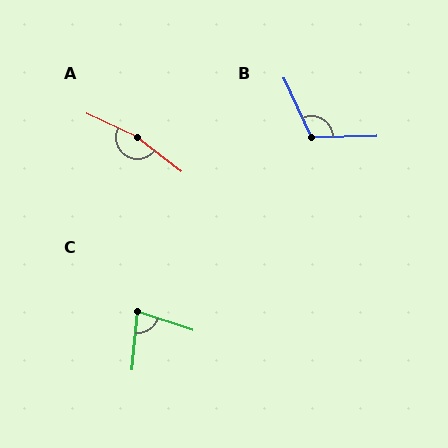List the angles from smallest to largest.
C (77°), B (113°), A (168°).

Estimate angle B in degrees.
Approximately 113 degrees.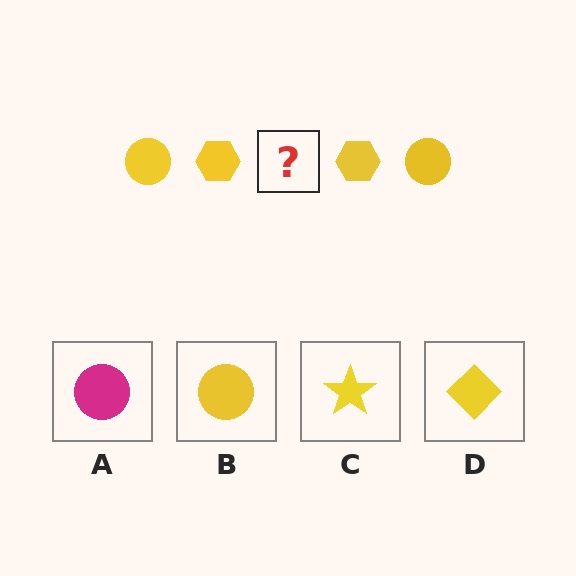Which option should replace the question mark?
Option B.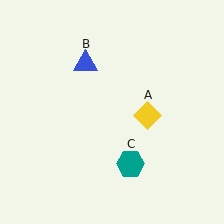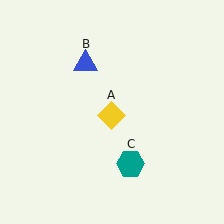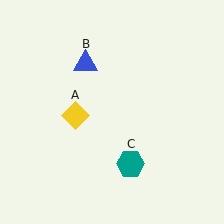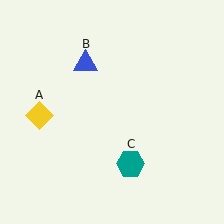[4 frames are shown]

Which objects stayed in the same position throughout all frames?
Blue triangle (object B) and teal hexagon (object C) remained stationary.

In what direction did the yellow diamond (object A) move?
The yellow diamond (object A) moved left.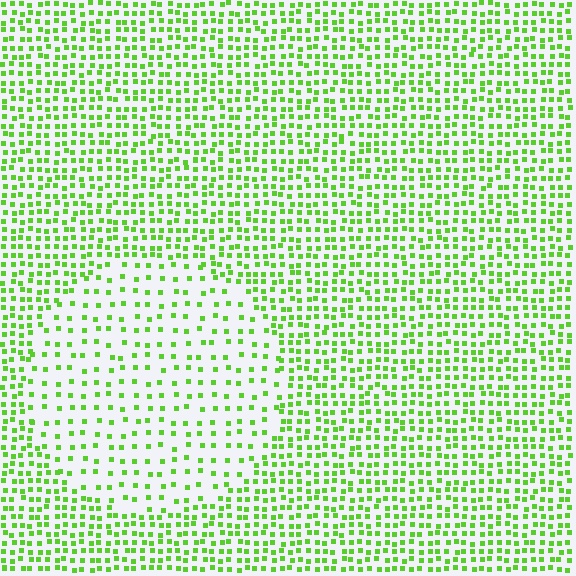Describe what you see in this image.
The image contains small lime elements arranged at two different densities. A circle-shaped region is visible where the elements are less densely packed than the surrounding area.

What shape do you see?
I see a circle.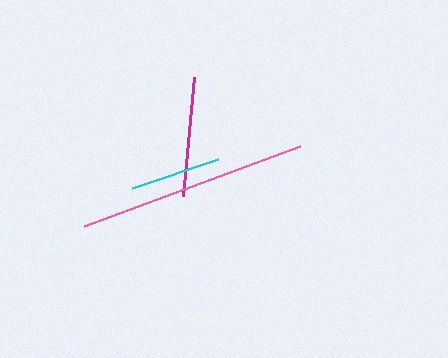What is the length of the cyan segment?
The cyan segment is approximately 91 pixels long.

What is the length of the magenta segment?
The magenta segment is approximately 119 pixels long.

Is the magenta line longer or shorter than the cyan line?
The magenta line is longer than the cyan line.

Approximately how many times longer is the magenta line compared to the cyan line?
The magenta line is approximately 1.3 times the length of the cyan line.